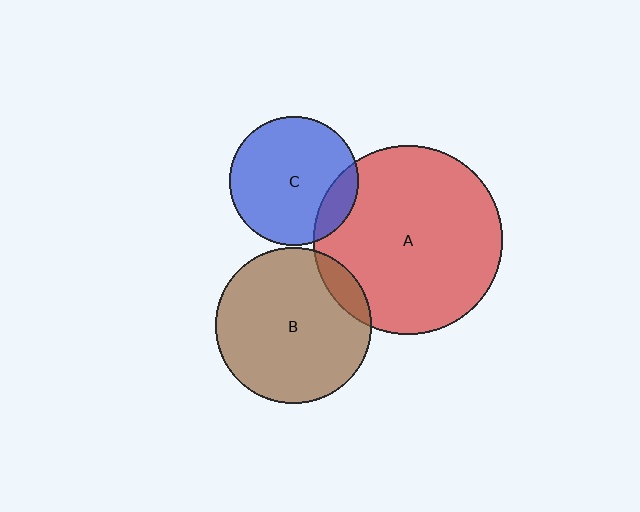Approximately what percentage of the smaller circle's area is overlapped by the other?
Approximately 15%.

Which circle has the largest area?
Circle A (red).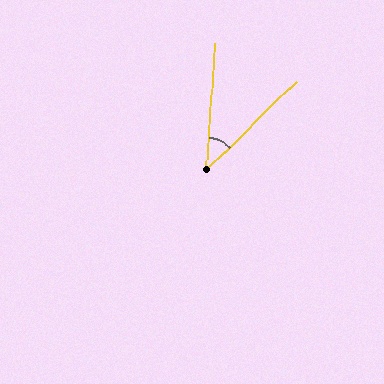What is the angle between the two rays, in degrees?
Approximately 42 degrees.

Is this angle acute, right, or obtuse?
It is acute.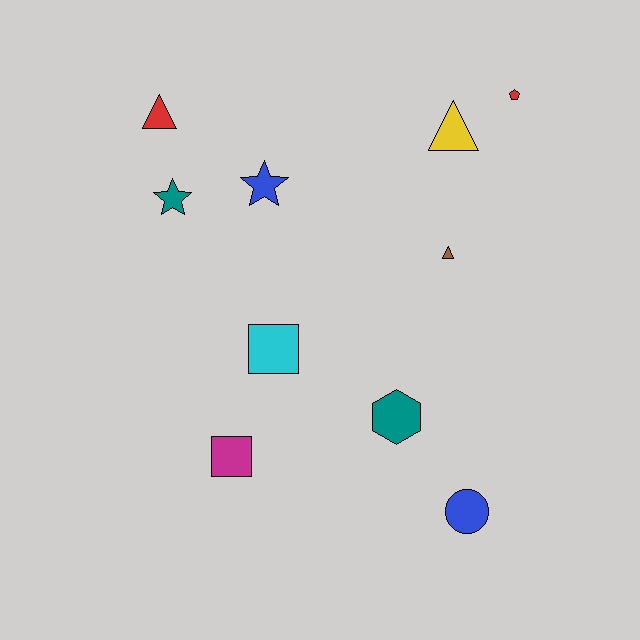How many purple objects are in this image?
There are no purple objects.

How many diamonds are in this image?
There are no diamonds.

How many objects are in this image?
There are 10 objects.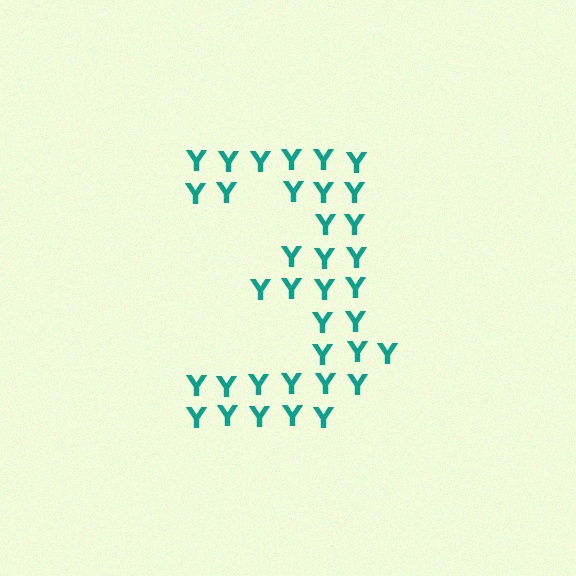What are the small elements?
The small elements are letter Y's.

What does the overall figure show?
The overall figure shows the digit 3.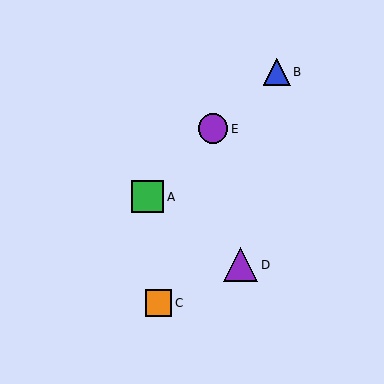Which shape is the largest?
The purple triangle (labeled D) is the largest.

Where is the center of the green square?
The center of the green square is at (148, 197).